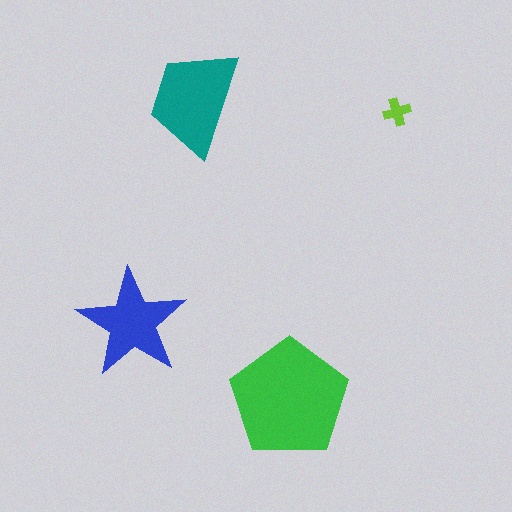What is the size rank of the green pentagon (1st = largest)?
1st.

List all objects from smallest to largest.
The lime cross, the blue star, the teal trapezoid, the green pentagon.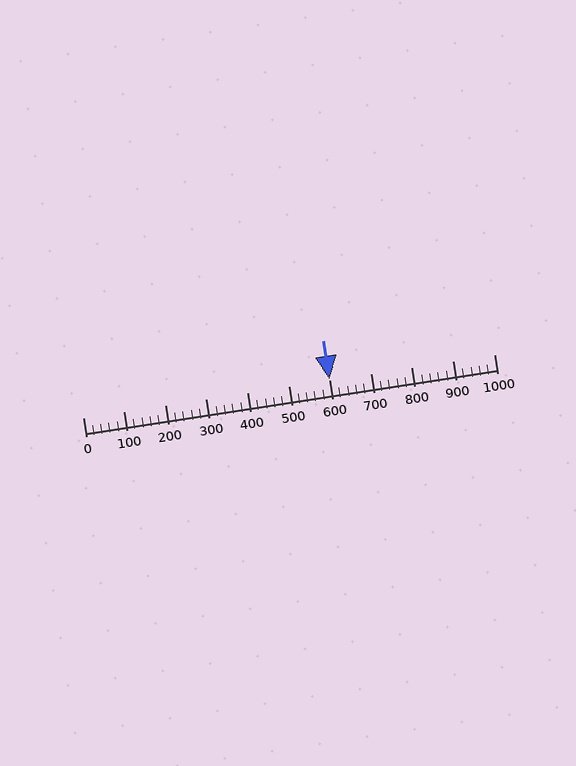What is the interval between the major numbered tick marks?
The major tick marks are spaced 100 units apart.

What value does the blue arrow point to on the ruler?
The blue arrow points to approximately 600.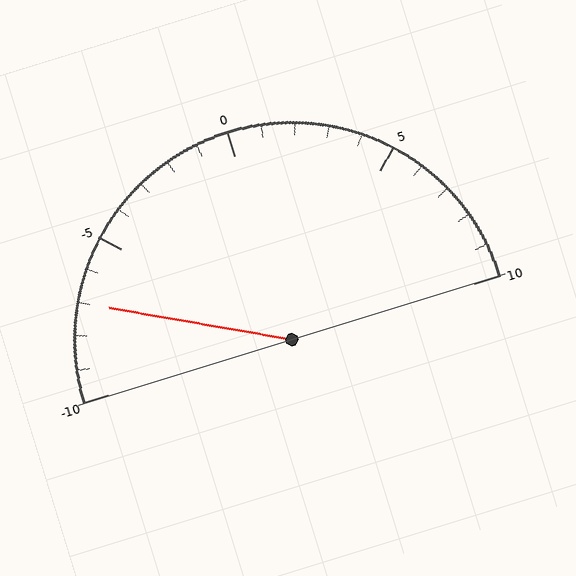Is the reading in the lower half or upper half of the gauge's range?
The reading is in the lower half of the range (-10 to 10).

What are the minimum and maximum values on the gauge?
The gauge ranges from -10 to 10.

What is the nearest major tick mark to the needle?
The nearest major tick mark is -5.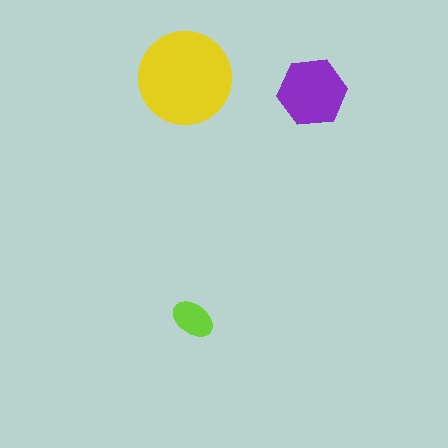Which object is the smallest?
The lime ellipse.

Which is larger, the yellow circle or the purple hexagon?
The yellow circle.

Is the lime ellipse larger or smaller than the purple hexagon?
Smaller.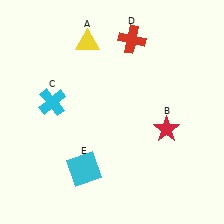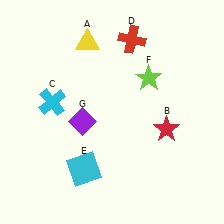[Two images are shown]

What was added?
A lime star (F), a purple diamond (G) were added in Image 2.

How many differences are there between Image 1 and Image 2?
There are 2 differences between the two images.